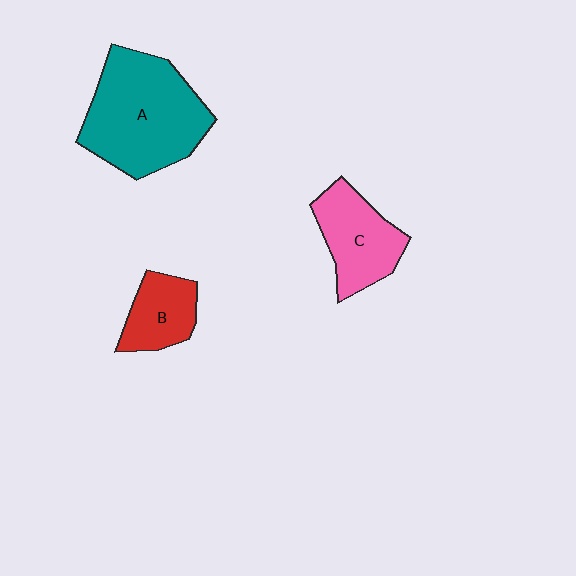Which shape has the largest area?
Shape A (teal).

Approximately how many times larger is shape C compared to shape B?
Approximately 1.4 times.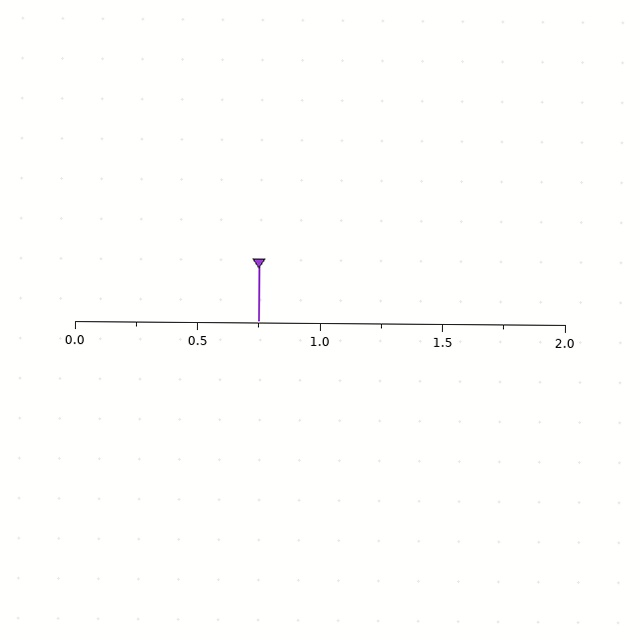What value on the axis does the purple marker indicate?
The marker indicates approximately 0.75.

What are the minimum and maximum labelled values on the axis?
The axis runs from 0.0 to 2.0.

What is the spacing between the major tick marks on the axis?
The major ticks are spaced 0.5 apart.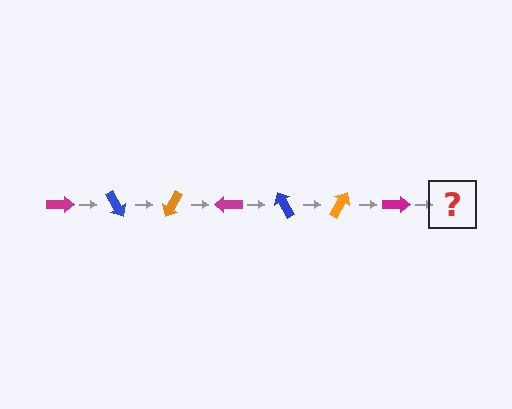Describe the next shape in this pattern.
It should be a blue arrow, rotated 420 degrees from the start.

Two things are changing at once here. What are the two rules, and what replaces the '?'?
The two rules are that it rotates 60 degrees each step and the color cycles through magenta, blue, and orange. The '?' should be a blue arrow, rotated 420 degrees from the start.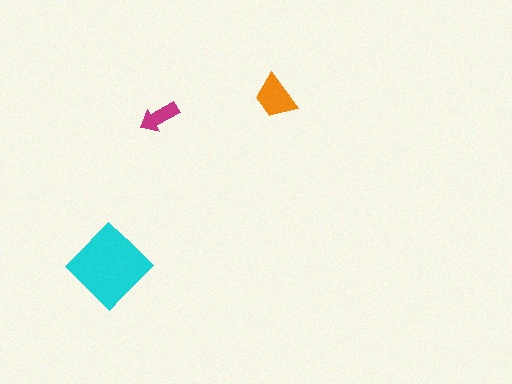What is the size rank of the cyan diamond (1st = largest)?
1st.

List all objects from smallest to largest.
The magenta arrow, the orange trapezoid, the cyan diamond.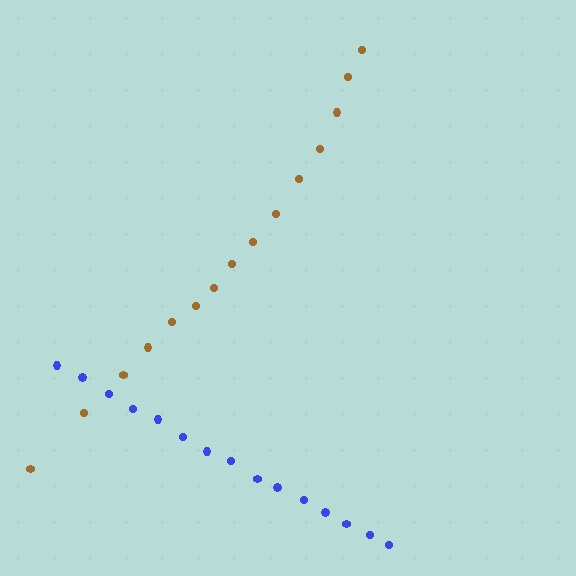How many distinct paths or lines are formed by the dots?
There are 2 distinct paths.